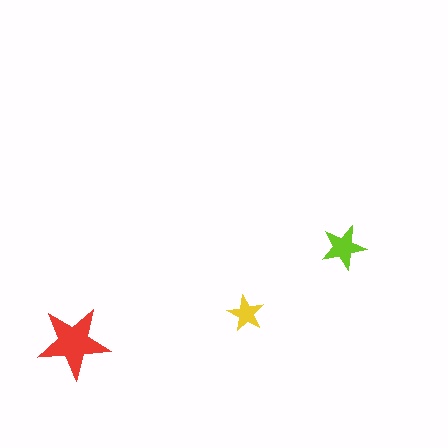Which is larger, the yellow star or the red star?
The red one.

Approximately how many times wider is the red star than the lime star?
About 1.5 times wider.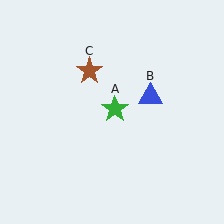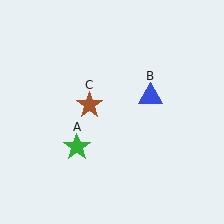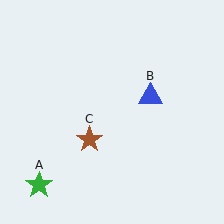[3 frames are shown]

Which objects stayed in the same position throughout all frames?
Blue triangle (object B) remained stationary.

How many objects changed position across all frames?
2 objects changed position: green star (object A), brown star (object C).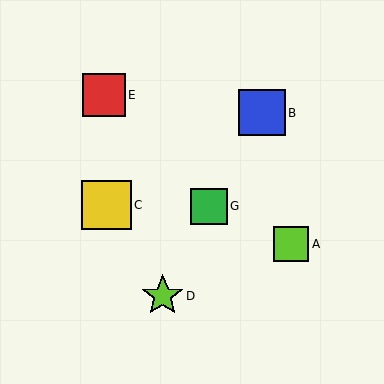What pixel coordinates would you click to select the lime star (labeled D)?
Click at (163, 296) to select the lime star D.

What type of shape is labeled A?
Shape A is a lime square.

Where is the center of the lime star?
The center of the lime star is at (163, 296).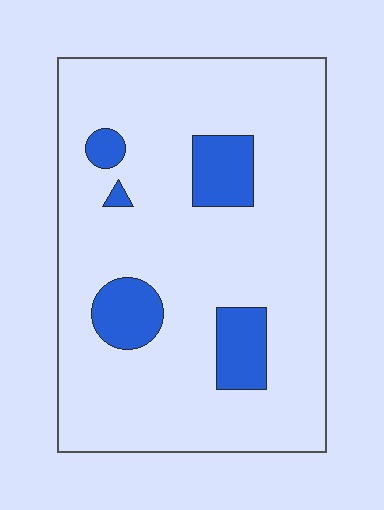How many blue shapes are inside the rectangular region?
5.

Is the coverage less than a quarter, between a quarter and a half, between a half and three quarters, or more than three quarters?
Less than a quarter.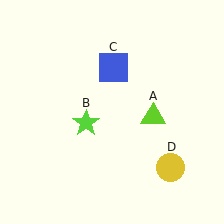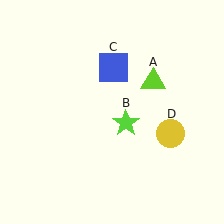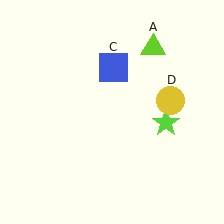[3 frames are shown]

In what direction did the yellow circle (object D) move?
The yellow circle (object D) moved up.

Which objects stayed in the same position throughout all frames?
Blue square (object C) remained stationary.